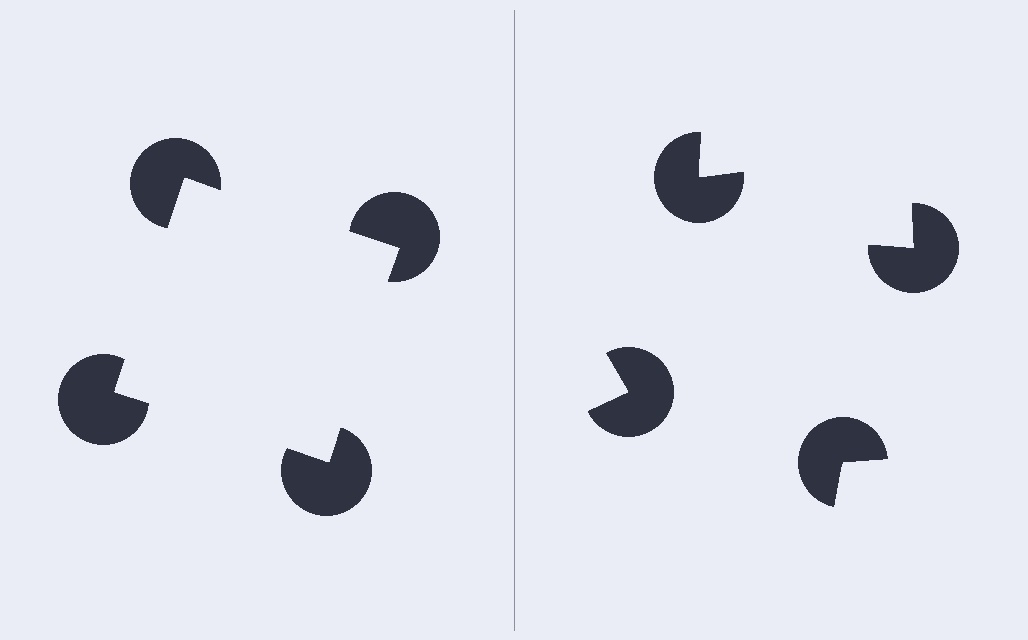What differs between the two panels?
The pac-man discs are positioned identically on both sides; only the wedge orientations differ. On the left they align to a square; on the right they are misaligned.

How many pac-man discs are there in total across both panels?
8 — 4 on each side.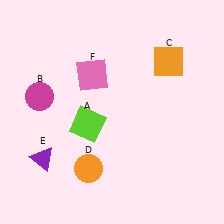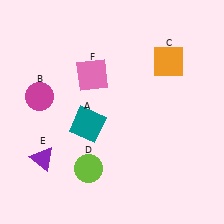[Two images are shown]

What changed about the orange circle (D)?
In Image 1, D is orange. In Image 2, it changed to lime.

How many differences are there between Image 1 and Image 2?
There are 2 differences between the two images.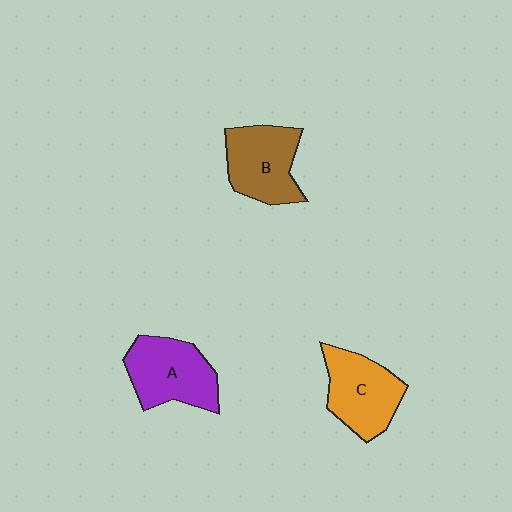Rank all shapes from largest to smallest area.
From largest to smallest: A (purple), C (orange), B (brown).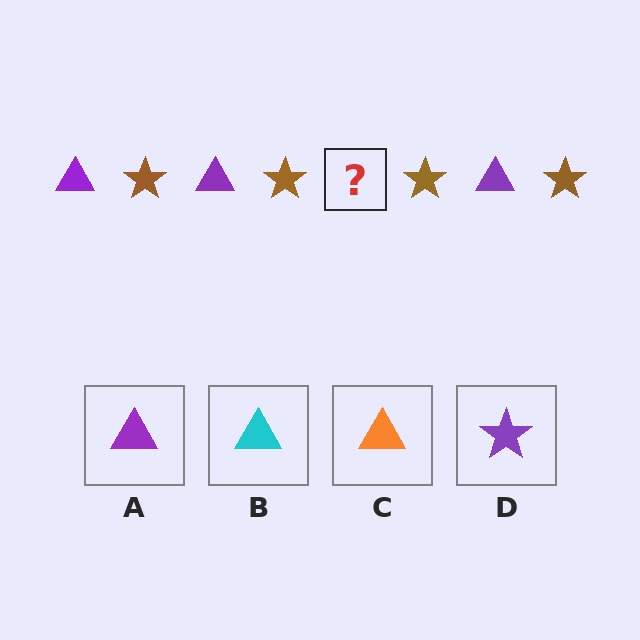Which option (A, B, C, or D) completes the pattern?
A.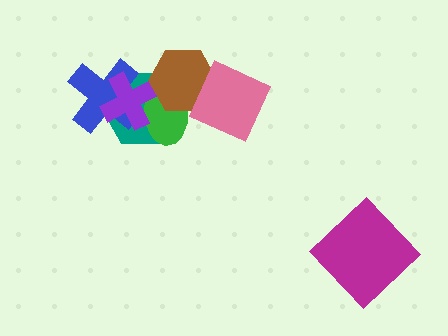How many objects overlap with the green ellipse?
5 objects overlap with the green ellipse.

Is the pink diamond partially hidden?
No, no other shape covers it.